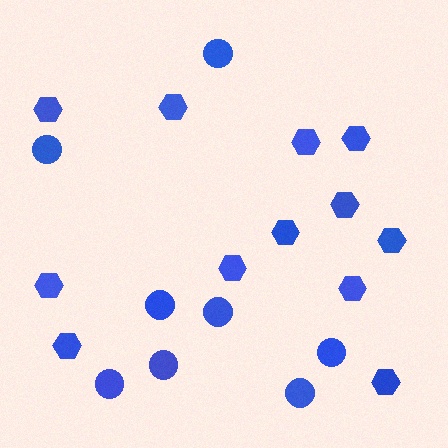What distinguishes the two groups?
There are 2 groups: one group of hexagons (12) and one group of circles (8).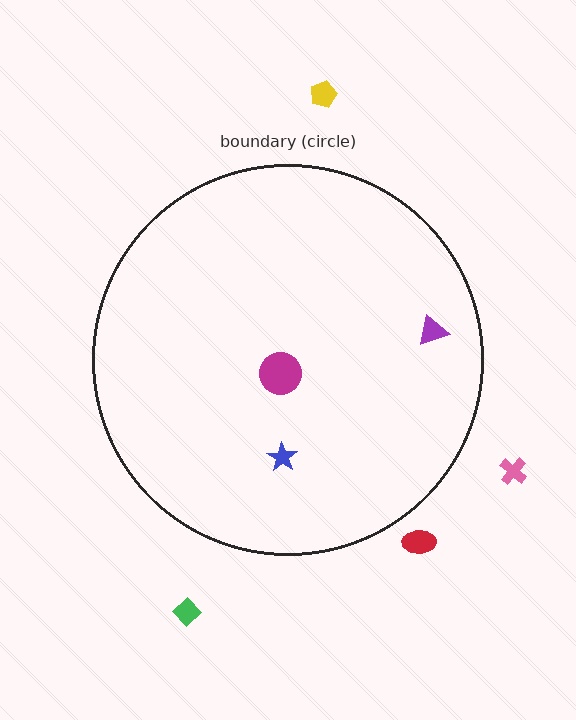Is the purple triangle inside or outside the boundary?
Inside.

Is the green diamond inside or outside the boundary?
Outside.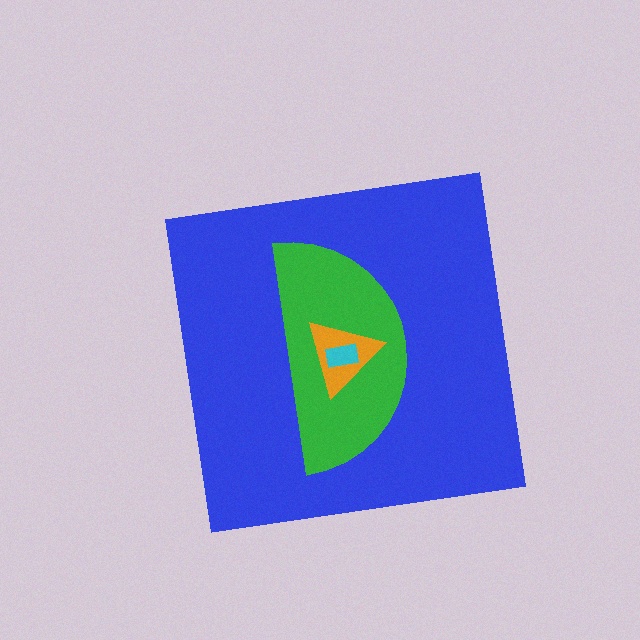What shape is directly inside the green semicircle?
The orange triangle.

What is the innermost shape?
The cyan rectangle.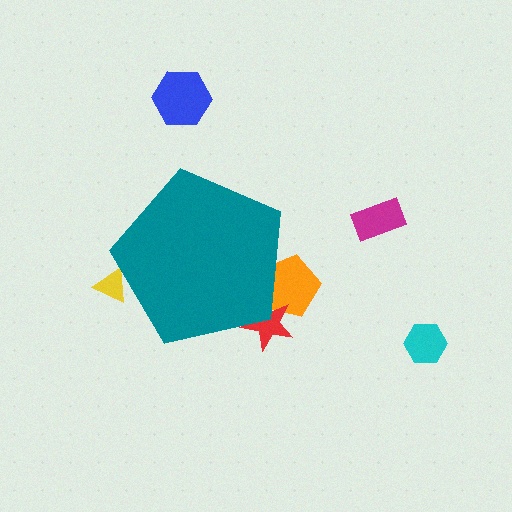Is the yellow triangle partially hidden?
Yes, the yellow triangle is partially hidden behind the teal pentagon.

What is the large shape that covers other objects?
A teal pentagon.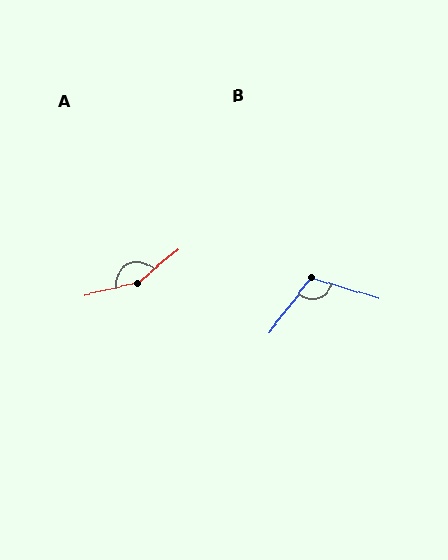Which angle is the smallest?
B, at approximately 111 degrees.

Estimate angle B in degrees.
Approximately 111 degrees.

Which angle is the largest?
A, at approximately 153 degrees.